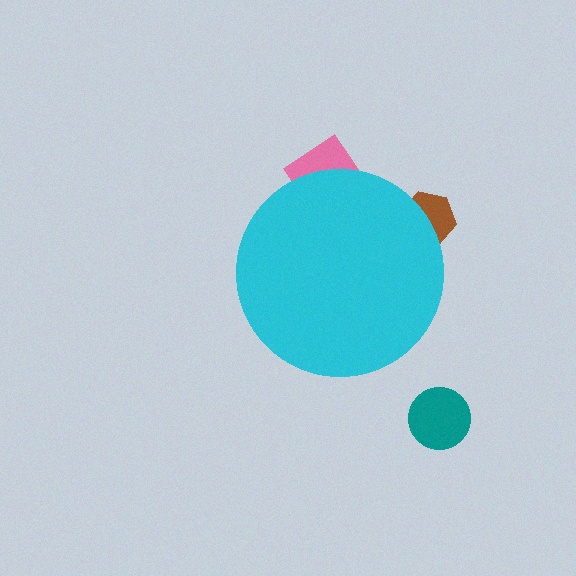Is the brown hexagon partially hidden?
Yes, the brown hexagon is partially hidden behind the cyan circle.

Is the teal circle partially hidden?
No, the teal circle is fully visible.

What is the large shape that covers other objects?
A cyan circle.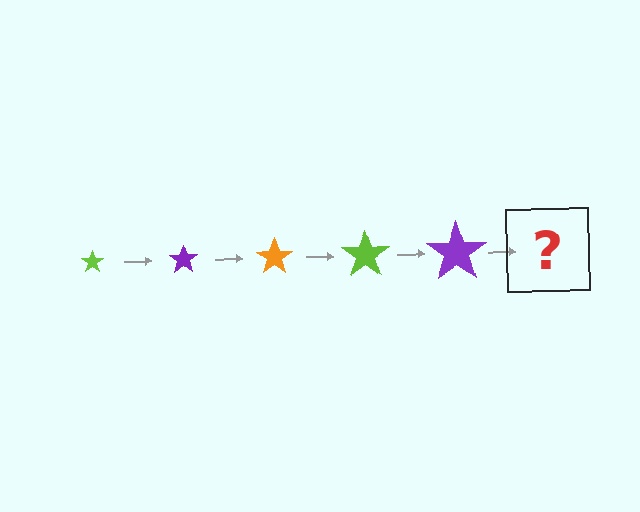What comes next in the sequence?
The next element should be an orange star, larger than the previous one.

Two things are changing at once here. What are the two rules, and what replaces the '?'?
The two rules are that the star grows larger each step and the color cycles through lime, purple, and orange. The '?' should be an orange star, larger than the previous one.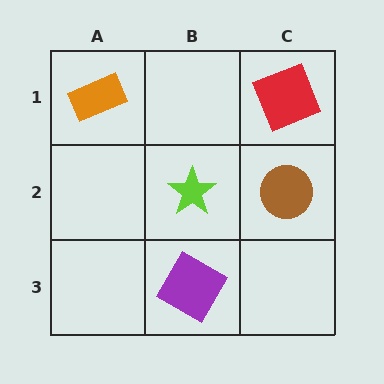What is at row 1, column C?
A red square.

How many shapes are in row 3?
1 shape.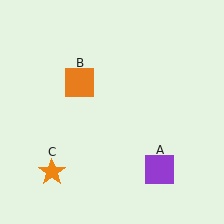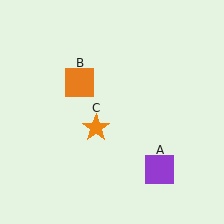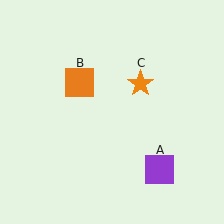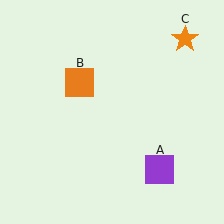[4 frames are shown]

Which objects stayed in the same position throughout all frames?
Purple square (object A) and orange square (object B) remained stationary.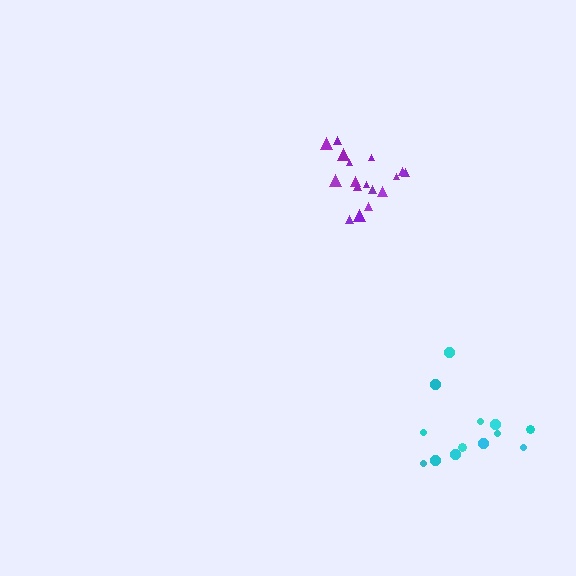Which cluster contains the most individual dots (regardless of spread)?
Purple (17).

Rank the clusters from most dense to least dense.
purple, cyan.